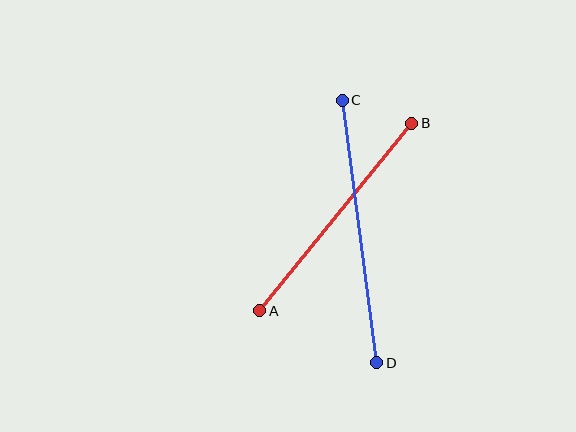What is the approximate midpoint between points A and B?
The midpoint is at approximately (336, 217) pixels.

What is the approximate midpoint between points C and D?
The midpoint is at approximately (359, 231) pixels.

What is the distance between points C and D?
The distance is approximately 265 pixels.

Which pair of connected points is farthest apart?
Points C and D are farthest apart.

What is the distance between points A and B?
The distance is approximately 241 pixels.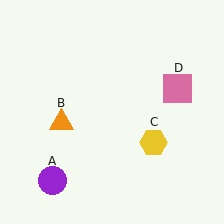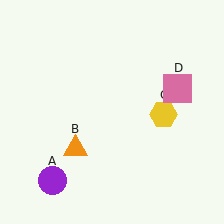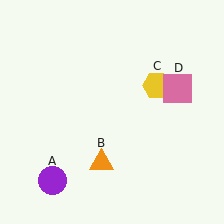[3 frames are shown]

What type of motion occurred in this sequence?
The orange triangle (object B), yellow hexagon (object C) rotated counterclockwise around the center of the scene.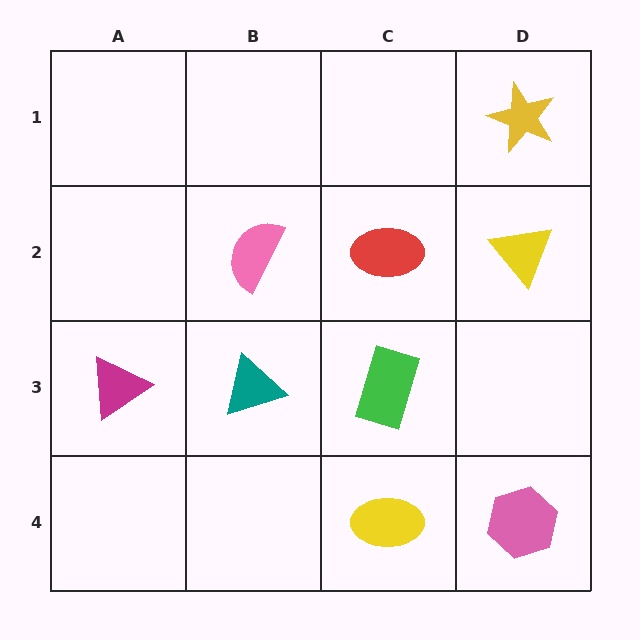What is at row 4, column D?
A pink hexagon.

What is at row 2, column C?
A red ellipse.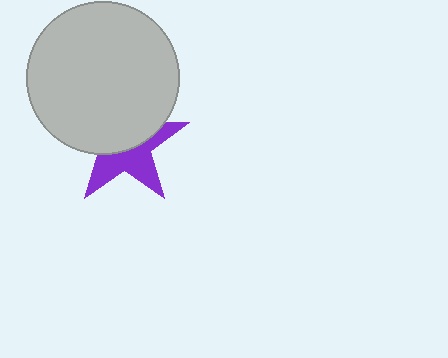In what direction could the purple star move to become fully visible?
The purple star could move down. That would shift it out from behind the light gray circle entirely.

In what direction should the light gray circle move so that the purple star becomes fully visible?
The light gray circle should move up. That is the shortest direction to clear the overlap and leave the purple star fully visible.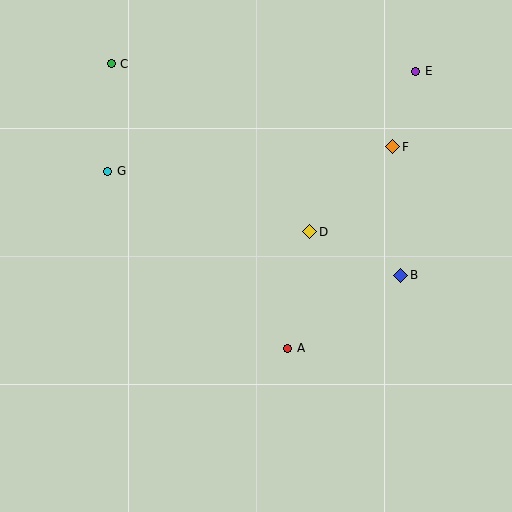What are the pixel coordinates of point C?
Point C is at (111, 64).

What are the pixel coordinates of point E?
Point E is at (416, 71).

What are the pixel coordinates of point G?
Point G is at (108, 171).